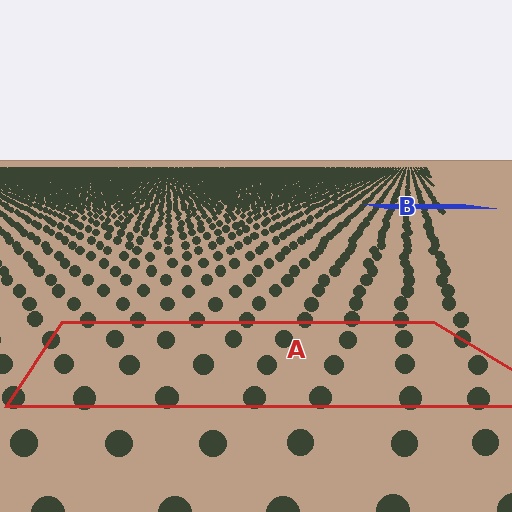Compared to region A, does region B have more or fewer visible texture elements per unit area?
Region B has more texture elements per unit area — they are packed more densely because it is farther away.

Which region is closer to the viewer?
Region A is closer. The texture elements there are larger and more spread out.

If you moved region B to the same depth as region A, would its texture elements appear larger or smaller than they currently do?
They would appear larger. At a closer depth, the same texture elements are projected at a bigger on-screen size.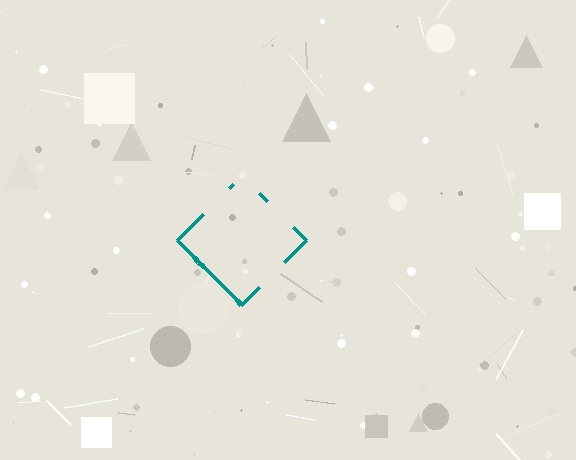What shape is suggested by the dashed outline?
The dashed outline suggests a diamond.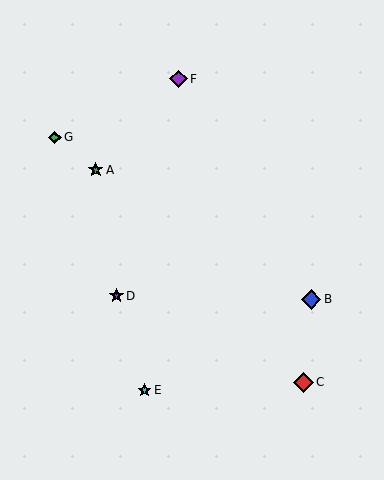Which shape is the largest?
The red diamond (labeled C) is the largest.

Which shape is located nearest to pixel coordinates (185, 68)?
The purple diamond (labeled F) at (178, 79) is nearest to that location.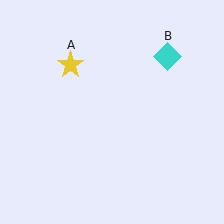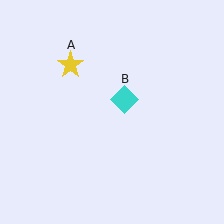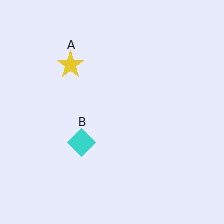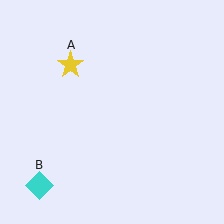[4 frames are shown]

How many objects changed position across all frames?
1 object changed position: cyan diamond (object B).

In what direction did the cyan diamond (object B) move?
The cyan diamond (object B) moved down and to the left.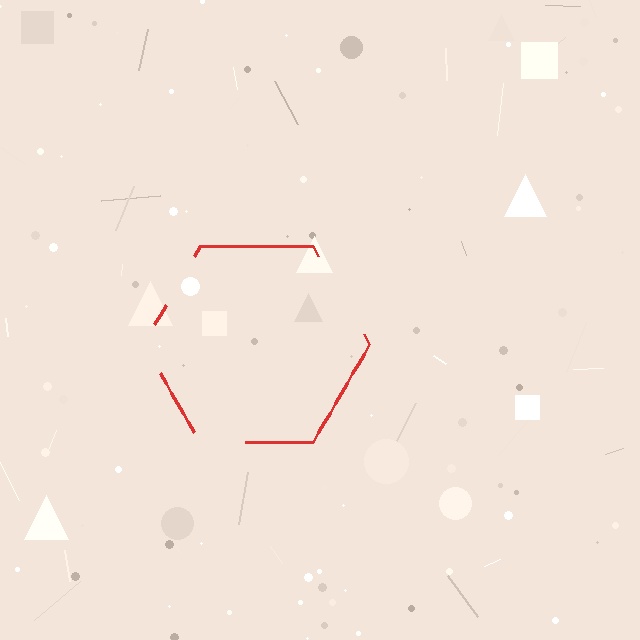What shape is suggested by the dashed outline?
The dashed outline suggests a hexagon.